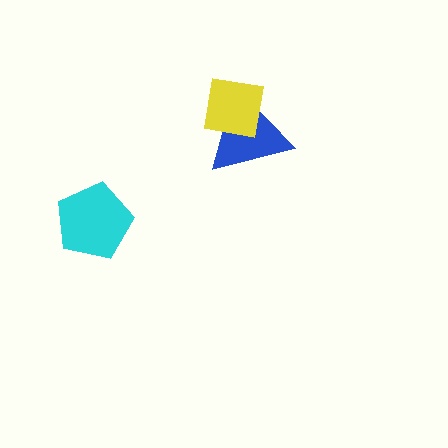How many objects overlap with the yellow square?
1 object overlaps with the yellow square.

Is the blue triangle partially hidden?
Yes, it is partially covered by another shape.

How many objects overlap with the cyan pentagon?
0 objects overlap with the cyan pentagon.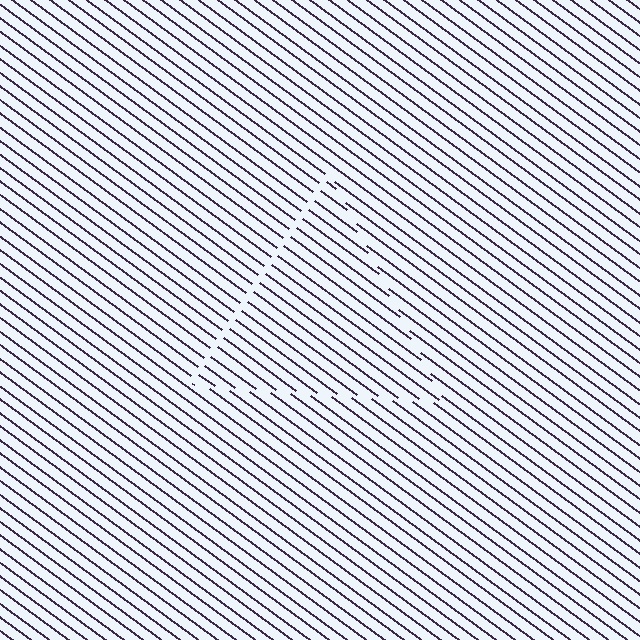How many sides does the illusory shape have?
3 sides — the line-ends trace a triangle.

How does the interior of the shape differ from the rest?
The interior of the shape contains the same grating, shifted by half a period — the contour is defined by the phase discontinuity where line-ends from the inner and outer gratings abut.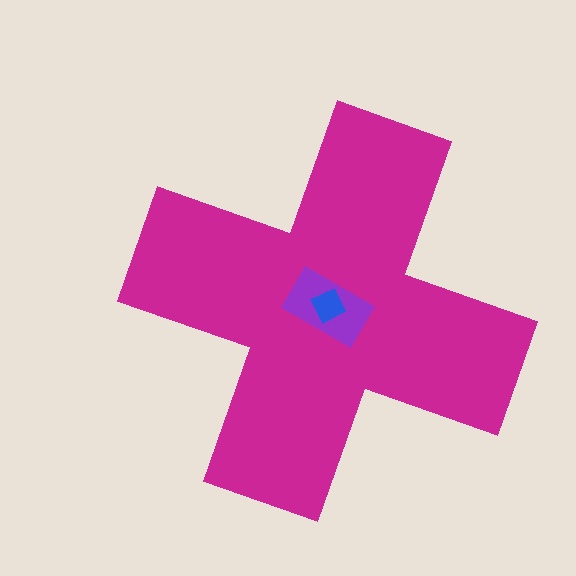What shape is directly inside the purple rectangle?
The blue square.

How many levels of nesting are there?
3.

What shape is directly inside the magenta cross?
The purple rectangle.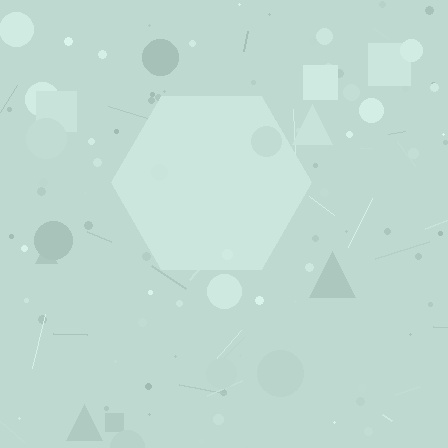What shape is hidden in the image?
A hexagon is hidden in the image.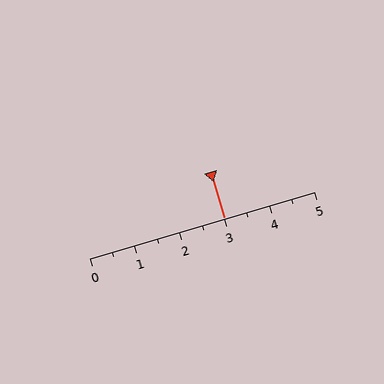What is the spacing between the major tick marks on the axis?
The major ticks are spaced 1 apart.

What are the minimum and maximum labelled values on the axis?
The axis runs from 0 to 5.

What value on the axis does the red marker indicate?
The marker indicates approximately 3.